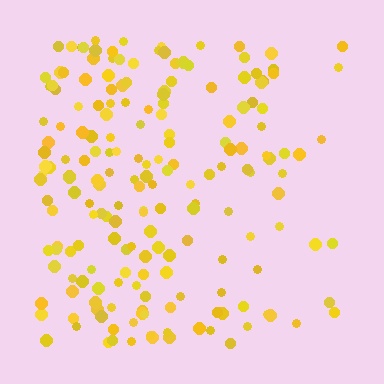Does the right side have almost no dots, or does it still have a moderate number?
Still a moderate number, just noticeably fewer than the left.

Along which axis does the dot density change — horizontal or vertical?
Horizontal.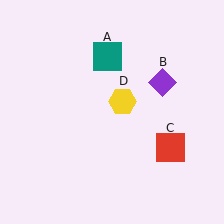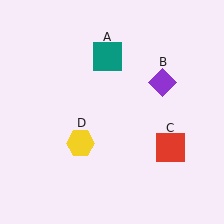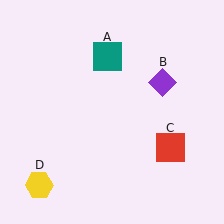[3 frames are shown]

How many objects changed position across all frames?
1 object changed position: yellow hexagon (object D).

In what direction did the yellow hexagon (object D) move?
The yellow hexagon (object D) moved down and to the left.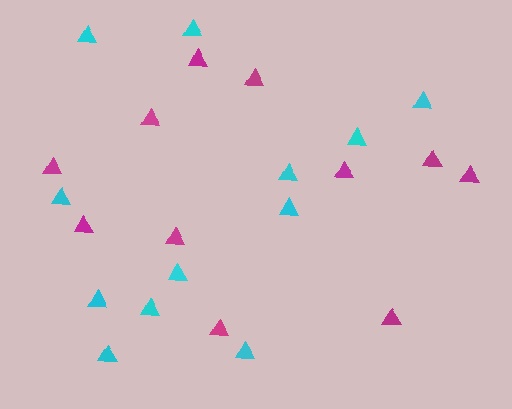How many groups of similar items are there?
There are 2 groups: one group of magenta triangles (11) and one group of cyan triangles (12).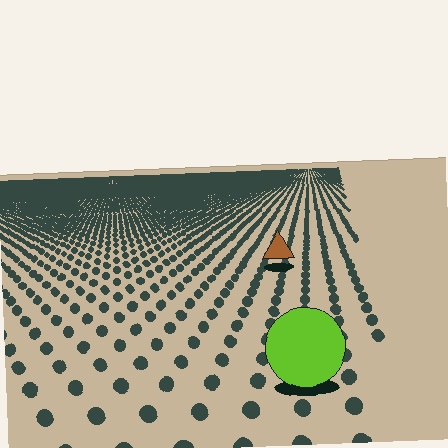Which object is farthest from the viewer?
The brown triangle is farthest from the viewer. It appears smaller and the ground texture around it is denser.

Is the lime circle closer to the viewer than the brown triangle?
Yes. The lime circle is closer — you can tell from the texture gradient: the ground texture is coarser near it.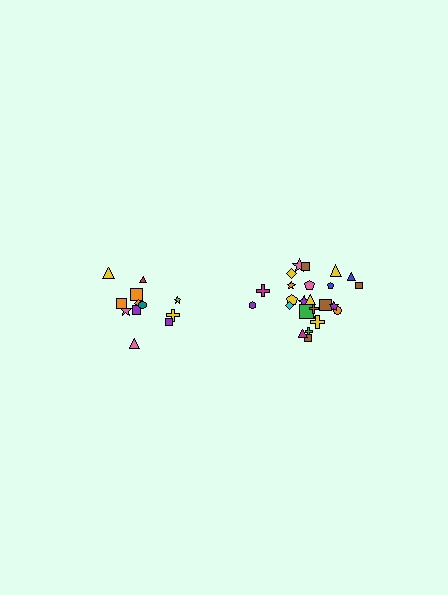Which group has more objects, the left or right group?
The right group.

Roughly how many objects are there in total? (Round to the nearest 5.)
Roughly 35 objects in total.